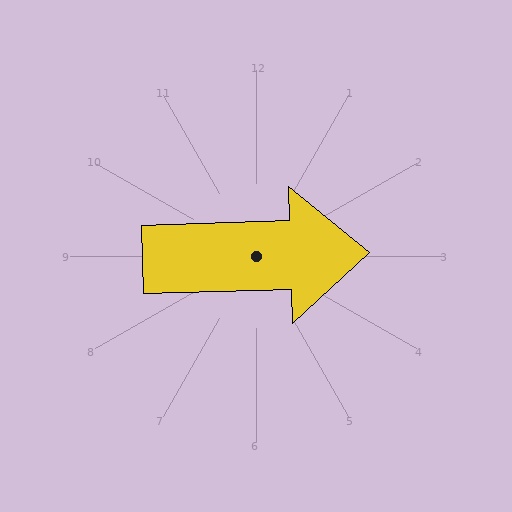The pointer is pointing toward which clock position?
Roughly 3 o'clock.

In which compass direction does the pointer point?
East.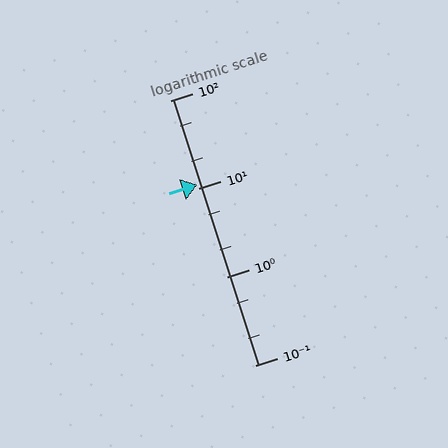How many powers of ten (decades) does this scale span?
The scale spans 3 decades, from 0.1 to 100.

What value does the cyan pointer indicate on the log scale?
The pointer indicates approximately 11.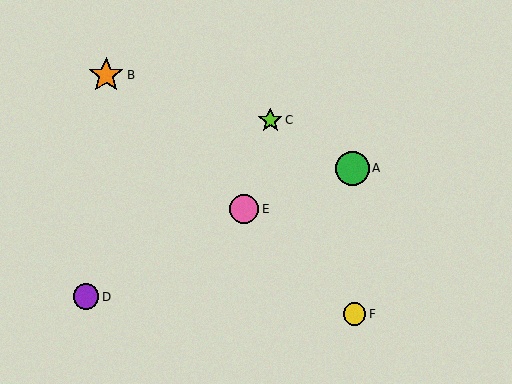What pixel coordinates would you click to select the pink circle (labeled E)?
Click at (244, 209) to select the pink circle E.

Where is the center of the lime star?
The center of the lime star is at (270, 120).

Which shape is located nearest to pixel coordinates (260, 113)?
The lime star (labeled C) at (270, 120) is nearest to that location.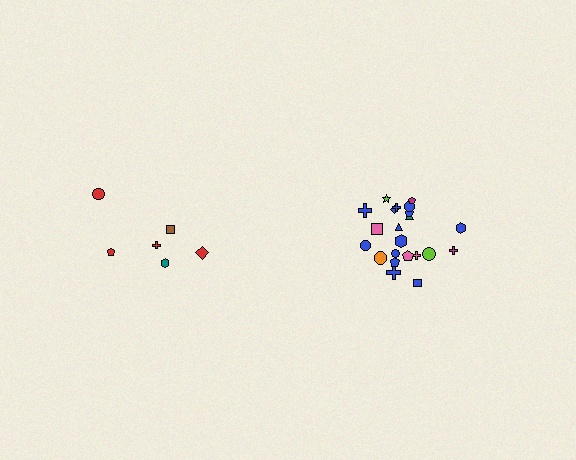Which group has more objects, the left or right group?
The right group.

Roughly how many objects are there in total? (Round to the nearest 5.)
Roughly 30 objects in total.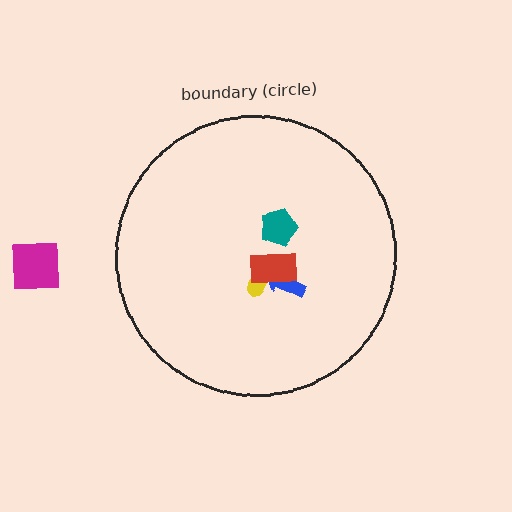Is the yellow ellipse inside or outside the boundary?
Inside.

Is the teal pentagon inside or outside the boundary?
Inside.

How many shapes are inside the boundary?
4 inside, 1 outside.